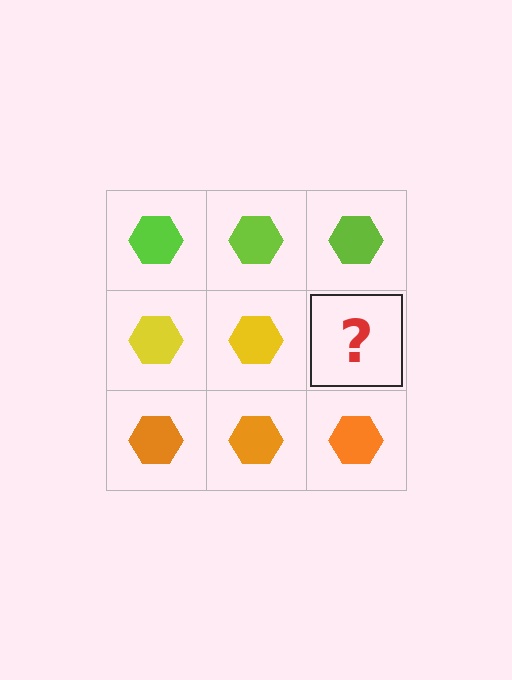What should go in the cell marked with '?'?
The missing cell should contain a yellow hexagon.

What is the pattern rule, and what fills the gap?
The rule is that each row has a consistent color. The gap should be filled with a yellow hexagon.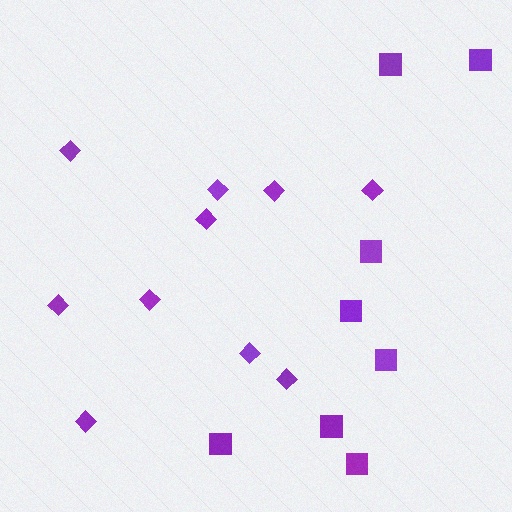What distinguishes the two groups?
There are 2 groups: one group of diamonds (10) and one group of squares (8).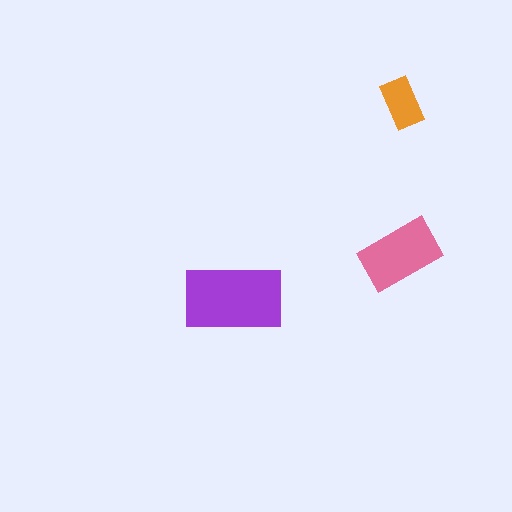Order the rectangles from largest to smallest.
the purple one, the pink one, the orange one.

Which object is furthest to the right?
The orange rectangle is rightmost.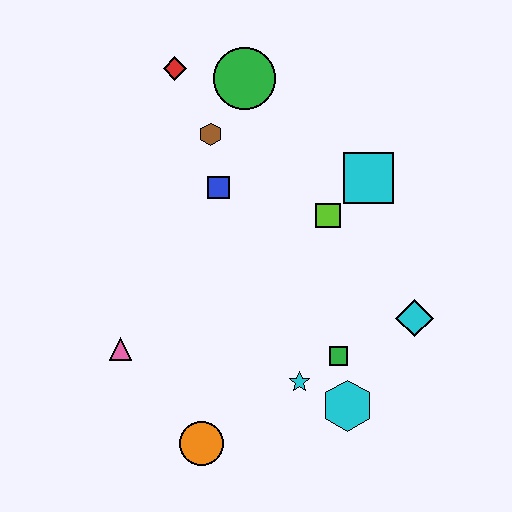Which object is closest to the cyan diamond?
The green square is closest to the cyan diamond.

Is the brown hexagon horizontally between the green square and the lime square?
No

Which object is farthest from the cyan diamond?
The red diamond is farthest from the cyan diamond.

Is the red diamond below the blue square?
No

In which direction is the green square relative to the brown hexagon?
The green square is below the brown hexagon.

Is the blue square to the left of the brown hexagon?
No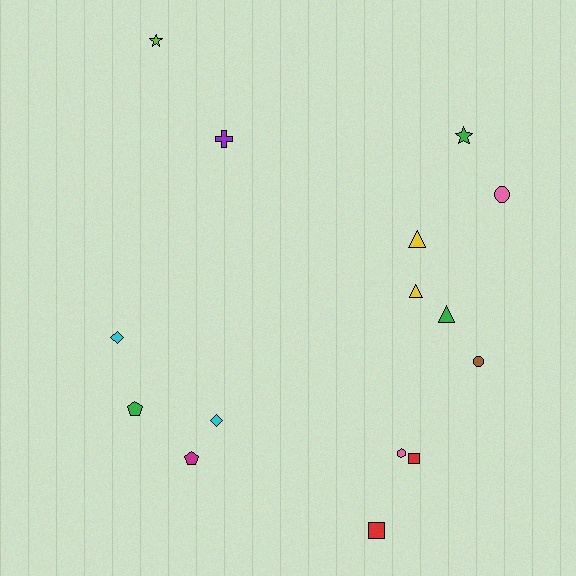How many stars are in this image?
There are 2 stars.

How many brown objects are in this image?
There is 1 brown object.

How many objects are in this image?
There are 15 objects.